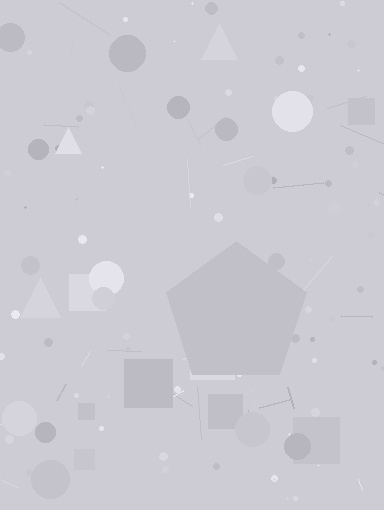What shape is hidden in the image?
A pentagon is hidden in the image.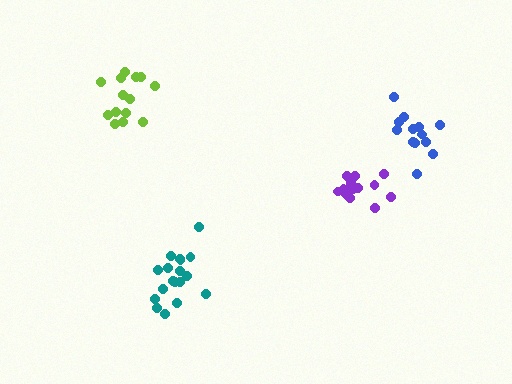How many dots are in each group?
Group 1: 18 dots, Group 2: 13 dots, Group 3: 14 dots, Group 4: 14 dots (59 total).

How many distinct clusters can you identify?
There are 4 distinct clusters.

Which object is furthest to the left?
The lime cluster is leftmost.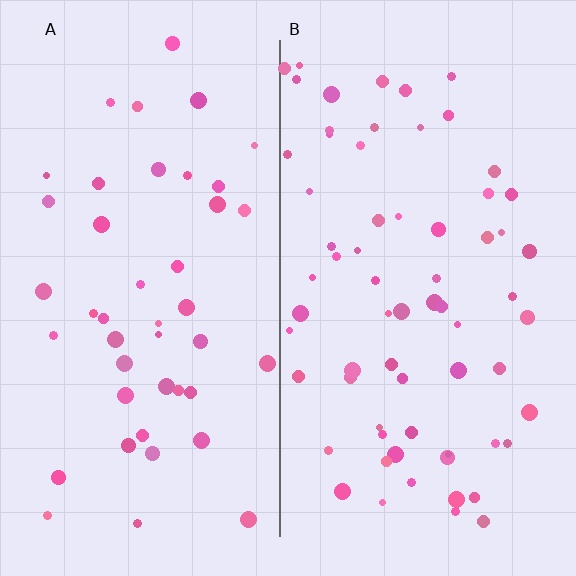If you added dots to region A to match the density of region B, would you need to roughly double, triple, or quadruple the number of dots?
Approximately double.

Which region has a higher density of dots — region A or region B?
B (the right).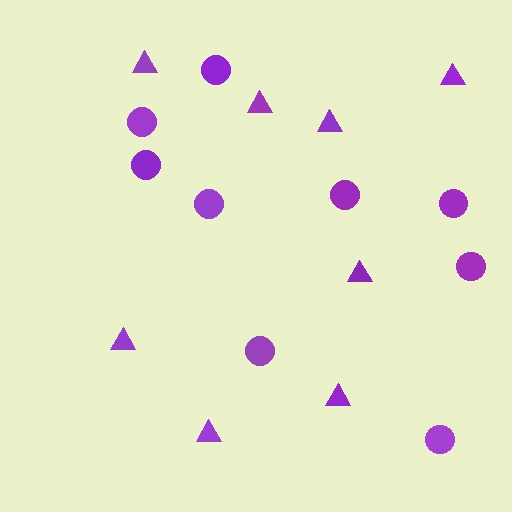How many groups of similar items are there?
There are 2 groups: one group of triangles (8) and one group of circles (9).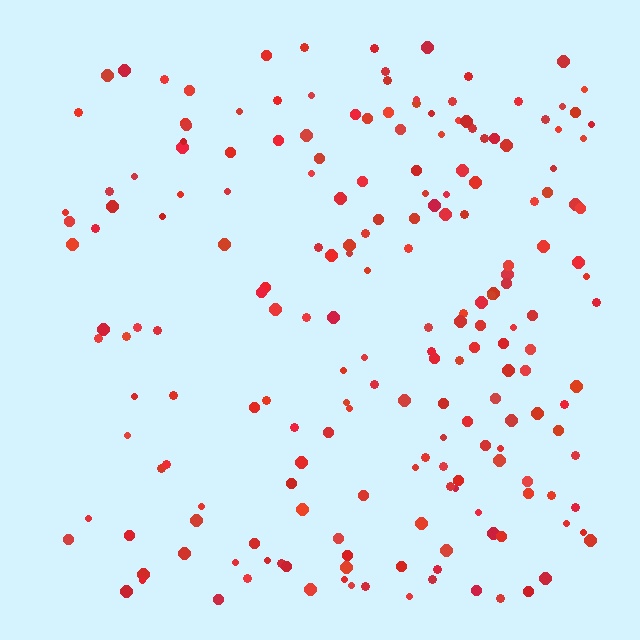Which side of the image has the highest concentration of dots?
The right.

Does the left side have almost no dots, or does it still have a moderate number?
Still a moderate number, just noticeably fewer than the right.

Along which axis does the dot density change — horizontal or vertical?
Horizontal.